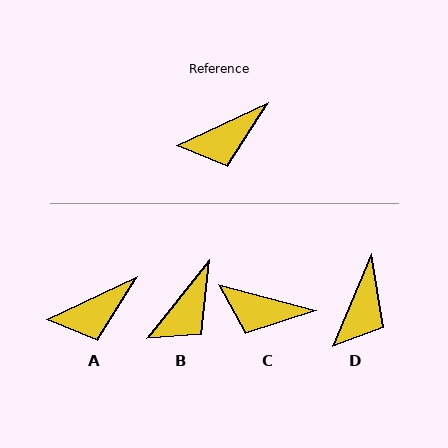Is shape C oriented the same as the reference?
No, it is off by about 40 degrees.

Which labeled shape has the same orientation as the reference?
A.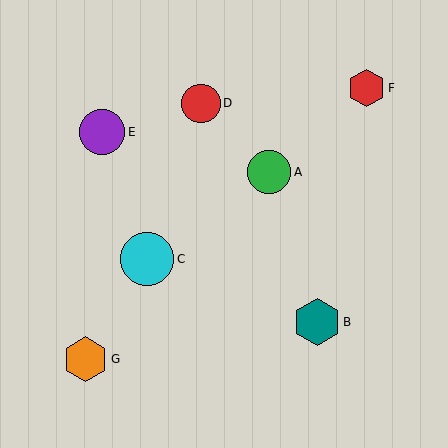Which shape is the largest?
The cyan circle (labeled C) is the largest.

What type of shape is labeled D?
Shape D is a red circle.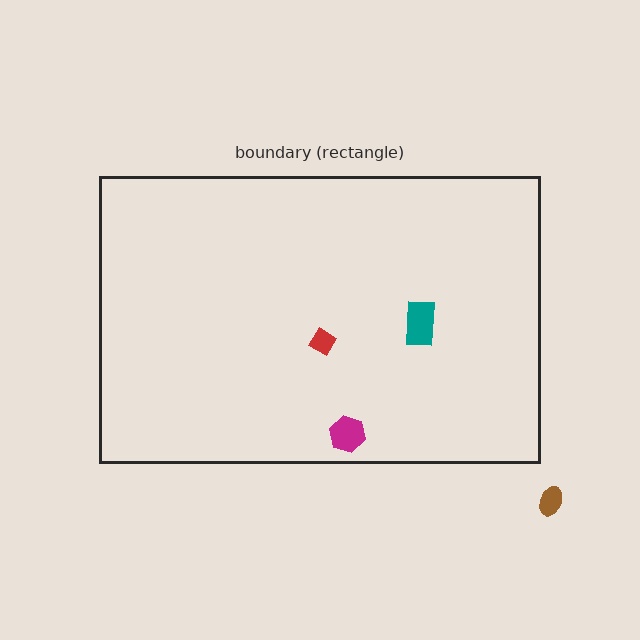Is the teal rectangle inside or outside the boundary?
Inside.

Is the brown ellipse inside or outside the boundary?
Outside.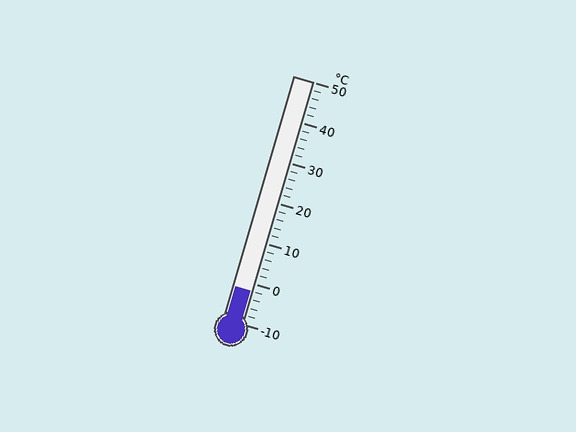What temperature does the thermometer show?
The thermometer shows approximately -2°C.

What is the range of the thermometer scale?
The thermometer scale ranges from -10°C to 50°C.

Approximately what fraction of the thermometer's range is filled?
The thermometer is filled to approximately 15% of its range.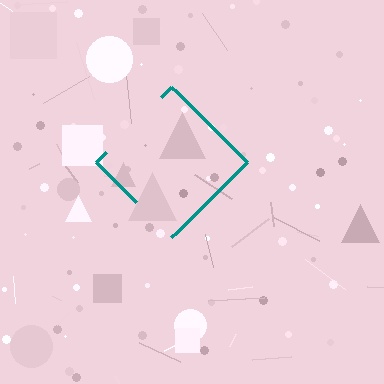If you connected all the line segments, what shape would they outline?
They would outline a diamond.